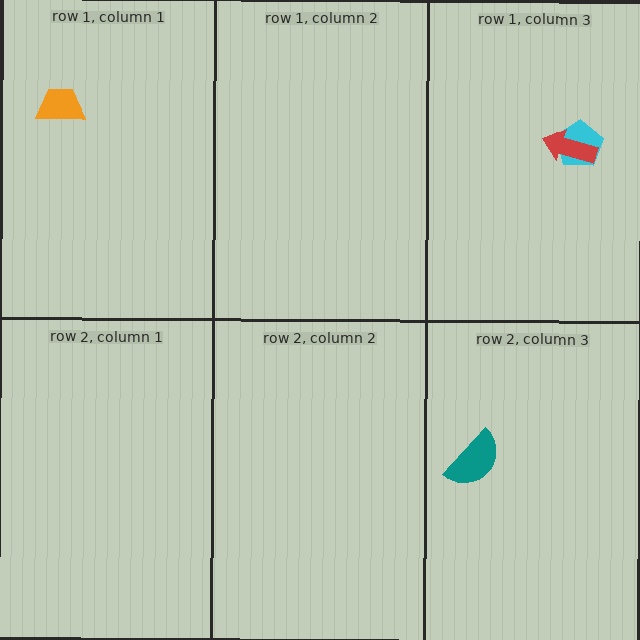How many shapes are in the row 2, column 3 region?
1.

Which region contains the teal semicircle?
The row 2, column 3 region.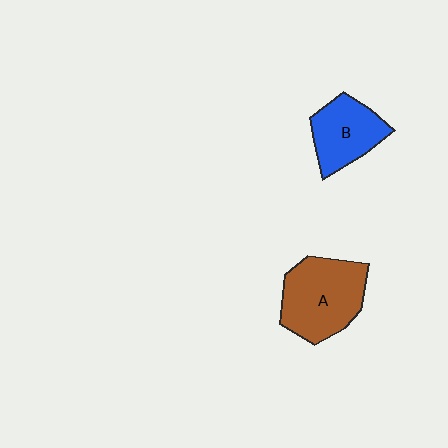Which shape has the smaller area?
Shape B (blue).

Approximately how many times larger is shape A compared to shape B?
Approximately 1.4 times.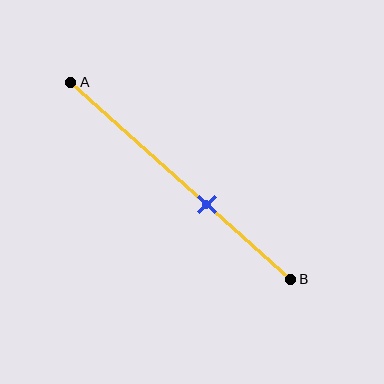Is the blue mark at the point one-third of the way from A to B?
No, the mark is at about 60% from A, not at the 33% one-third point.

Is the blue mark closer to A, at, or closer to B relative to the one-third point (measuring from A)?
The blue mark is closer to point B than the one-third point of segment AB.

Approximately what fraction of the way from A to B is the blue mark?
The blue mark is approximately 60% of the way from A to B.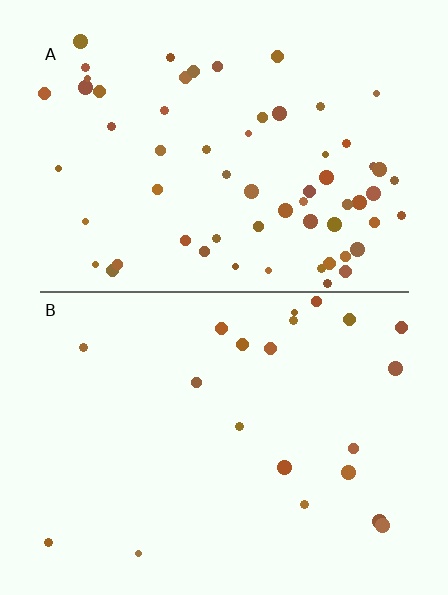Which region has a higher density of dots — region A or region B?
A (the top).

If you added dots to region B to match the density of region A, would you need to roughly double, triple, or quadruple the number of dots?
Approximately triple.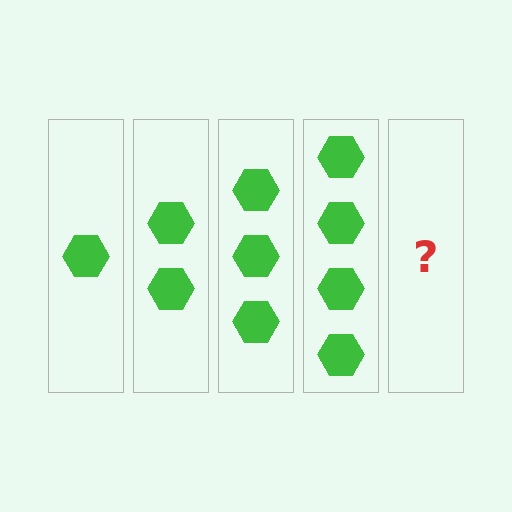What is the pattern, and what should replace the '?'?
The pattern is that each step adds one more hexagon. The '?' should be 5 hexagons.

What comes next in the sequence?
The next element should be 5 hexagons.